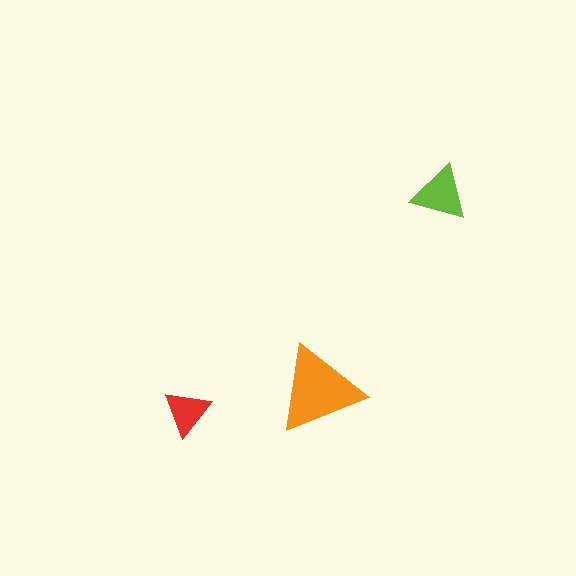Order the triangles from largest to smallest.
the orange one, the lime one, the red one.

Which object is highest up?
The lime triangle is topmost.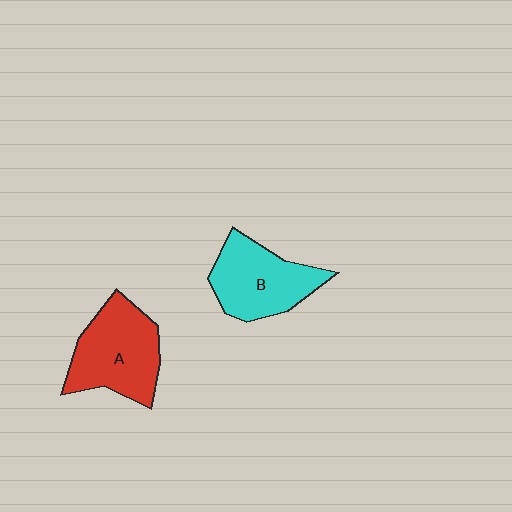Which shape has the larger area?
Shape A (red).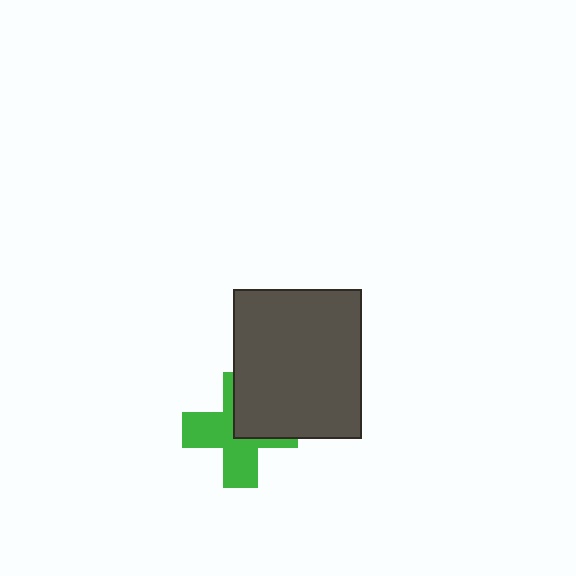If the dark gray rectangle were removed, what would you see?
You would see the complete green cross.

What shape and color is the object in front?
The object in front is a dark gray rectangle.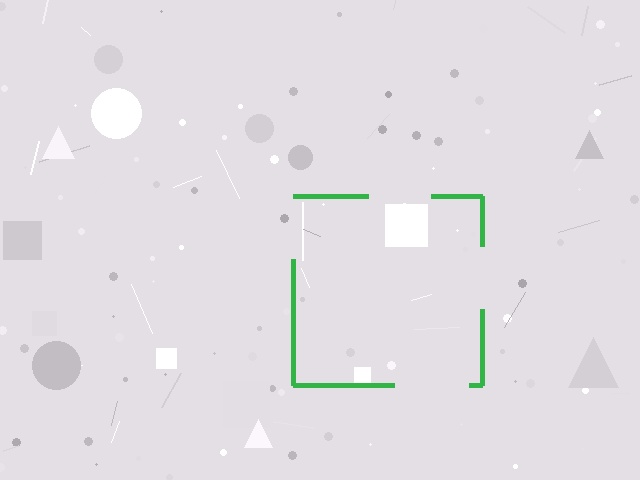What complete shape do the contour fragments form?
The contour fragments form a square.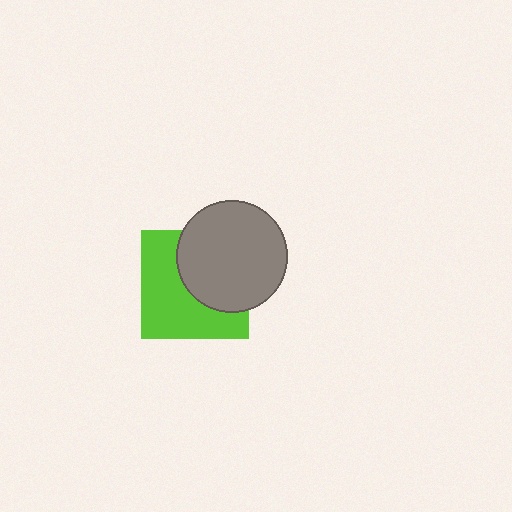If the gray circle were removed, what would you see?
You would see the complete lime square.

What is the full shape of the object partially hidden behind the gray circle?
The partially hidden object is a lime square.